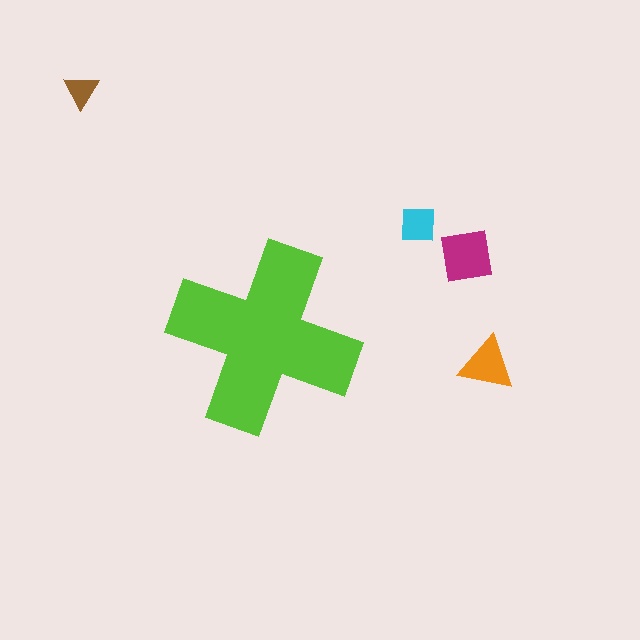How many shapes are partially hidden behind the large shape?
0 shapes are partially hidden.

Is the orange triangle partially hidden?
No, the orange triangle is fully visible.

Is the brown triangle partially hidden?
No, the brown triangle is fully visible.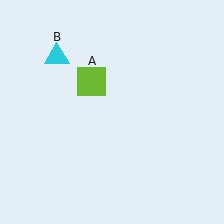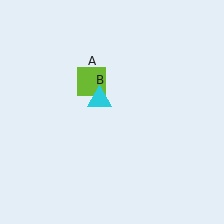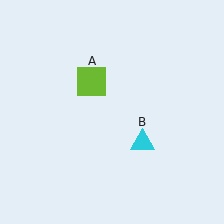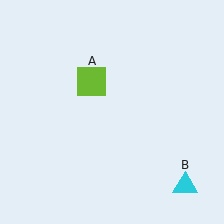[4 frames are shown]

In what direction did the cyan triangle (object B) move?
The cyan triangle (object B) moved down and to the right.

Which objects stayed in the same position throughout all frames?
Lime square (object A) remained stationary.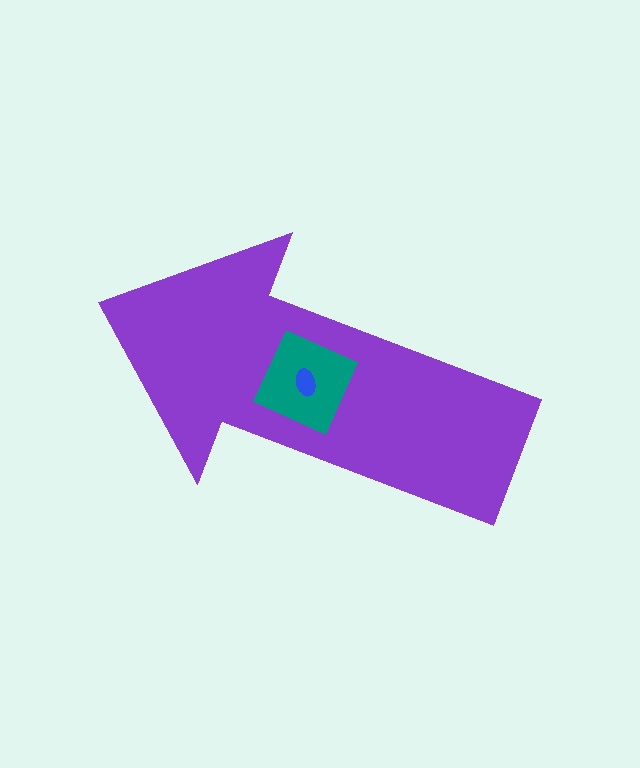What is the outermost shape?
The purple arrow.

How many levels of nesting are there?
3.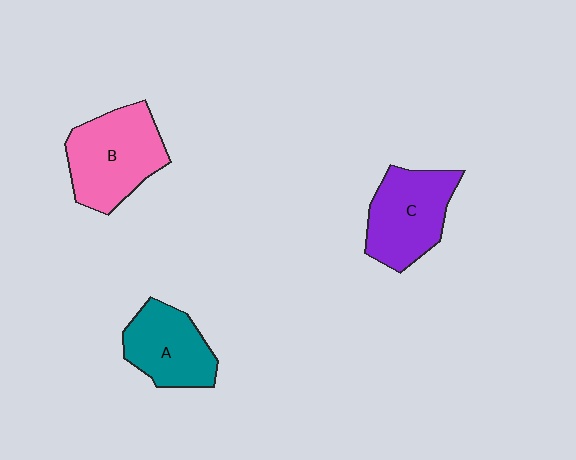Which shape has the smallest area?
Shape A (teal).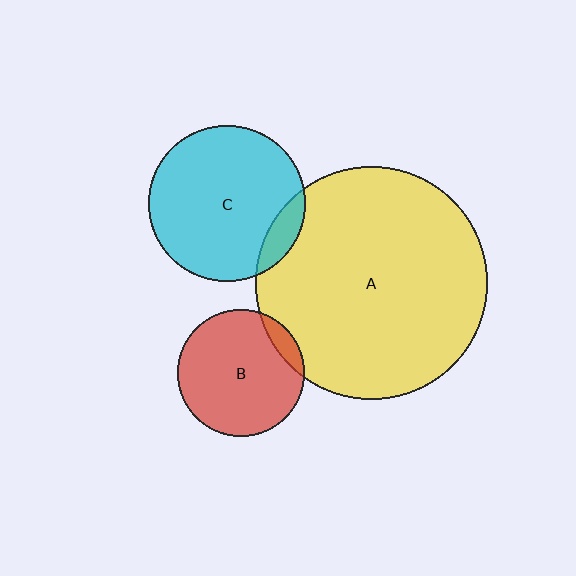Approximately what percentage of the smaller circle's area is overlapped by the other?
Approximately 10%.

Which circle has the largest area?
Circle A (yellow).